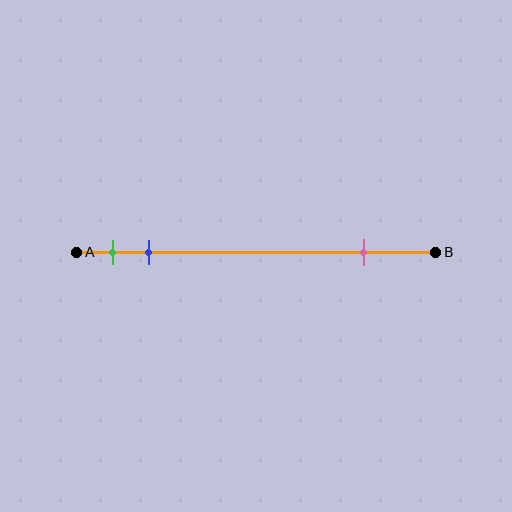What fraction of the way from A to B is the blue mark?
The blue mark is approximately 20% (0.2) of the way from A to B.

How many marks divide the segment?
There are 3 marks dividing the segment.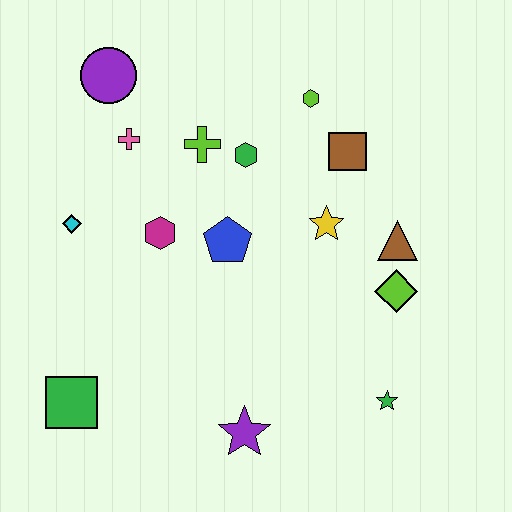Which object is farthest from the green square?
The lime hexagon is farthest from the green square.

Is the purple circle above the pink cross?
Yes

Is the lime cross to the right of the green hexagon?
No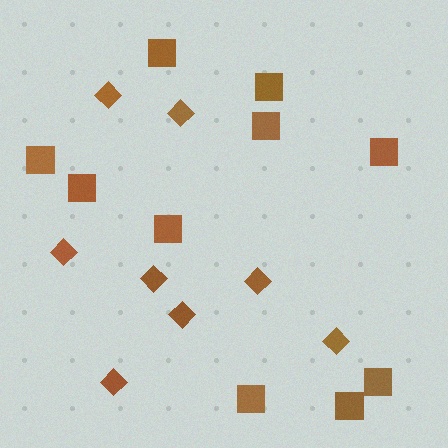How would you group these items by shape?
There are 2 groups: one group of diamonds (8) and one group of squares (10).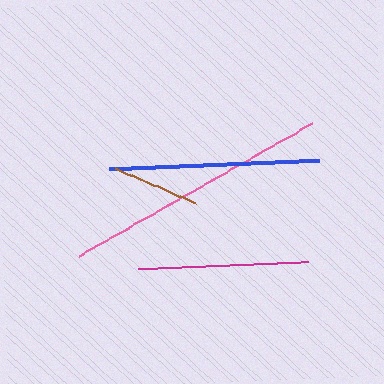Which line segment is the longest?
The pink line is the longest at approximately 268 pixels.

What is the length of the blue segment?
The blue segment is approximately 210 pixels long.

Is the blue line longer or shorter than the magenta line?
The blue line is longer than the magenta line.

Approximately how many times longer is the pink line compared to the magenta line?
The pink line is approximately 1.6 times the length of the magenta line.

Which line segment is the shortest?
The brown line is the shortest at approximately 87 pixels.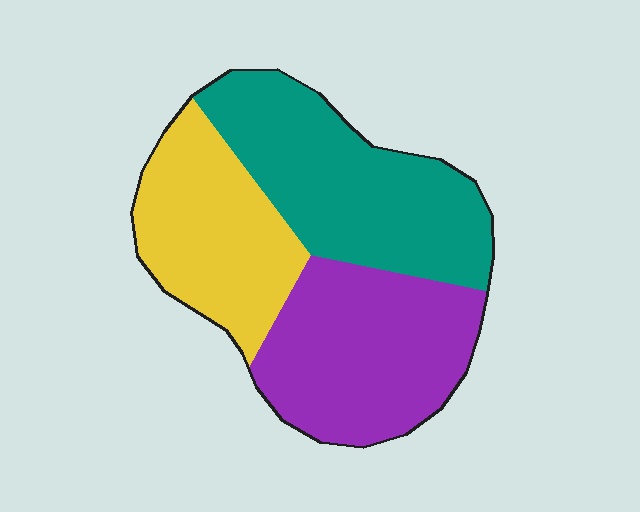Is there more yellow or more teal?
Teal.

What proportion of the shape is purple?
Purple covers roughly 35% of the shape.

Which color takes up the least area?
Yellow, at roughly 30%.